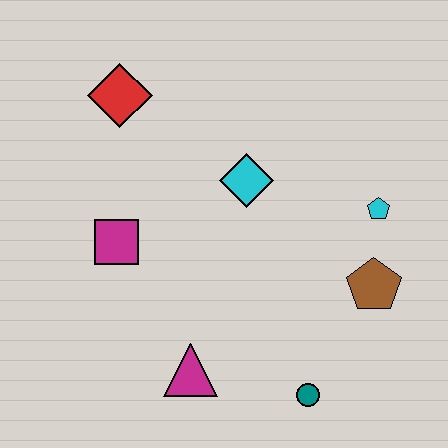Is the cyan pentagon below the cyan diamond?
Yes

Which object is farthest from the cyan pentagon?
The red diamond is farthest from the cyan pentagon.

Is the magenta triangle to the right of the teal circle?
No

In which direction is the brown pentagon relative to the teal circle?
The brown pentagon is above the teal circle.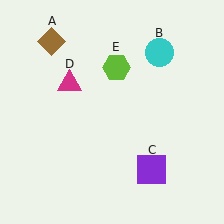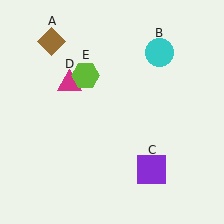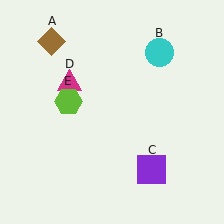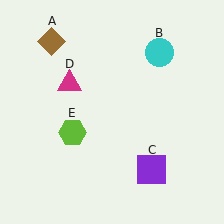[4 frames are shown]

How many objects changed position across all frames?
1 object changed position: lime hexagon (object E).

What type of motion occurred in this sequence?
The lime hexagon (object E) rotated counterclockwise around the center of the scene.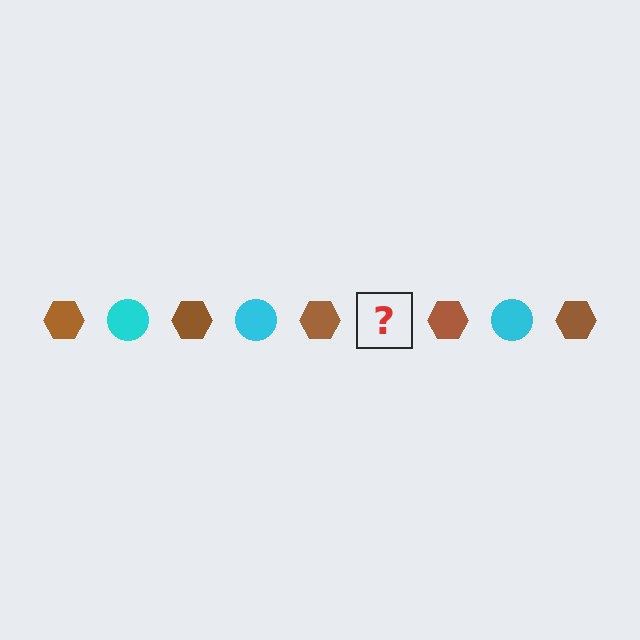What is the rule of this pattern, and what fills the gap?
The rule is that the pattern alternates between brown hexagon and cyan circle. The gap should be filled with a cyan circle.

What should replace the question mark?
The question mark should be replaced with a cyan circle.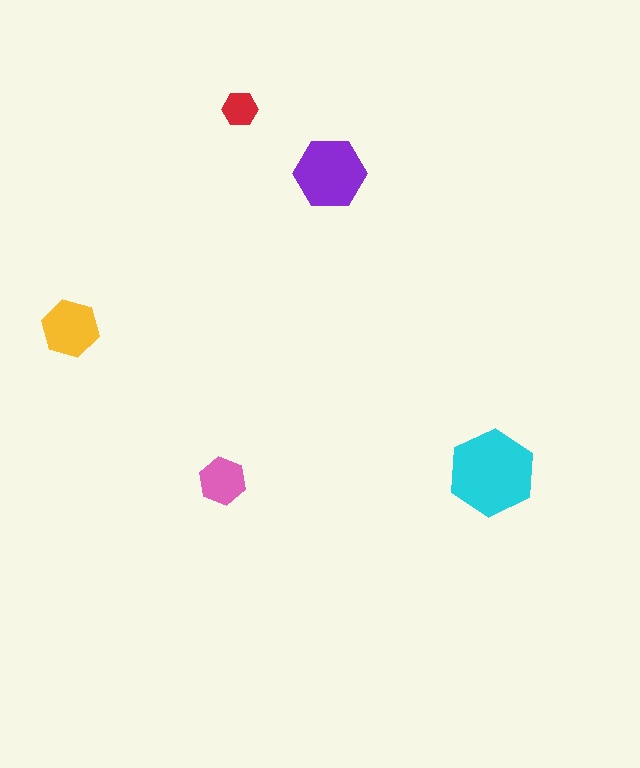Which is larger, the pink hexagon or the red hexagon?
The pink one.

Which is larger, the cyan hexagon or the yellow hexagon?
The cyan one.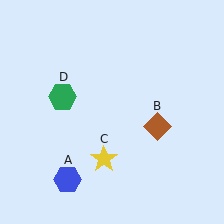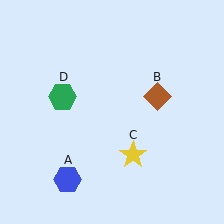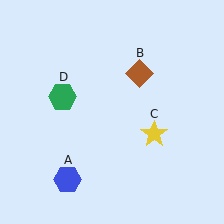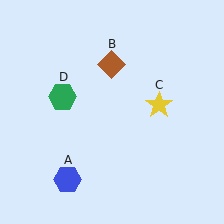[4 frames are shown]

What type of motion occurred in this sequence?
The brown diamond (object B), yellow star (object C) rotated counterclockwise around the center of the scene.